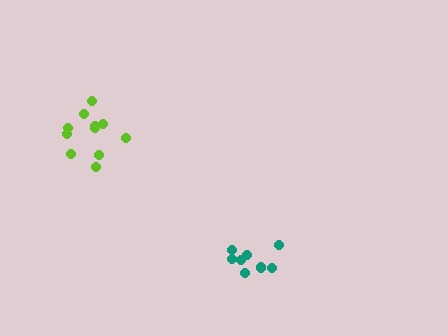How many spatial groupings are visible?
There are 2 spatial groupings.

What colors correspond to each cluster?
The clusters are colored: teal, lime.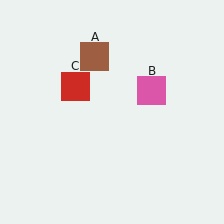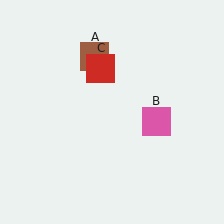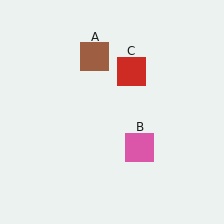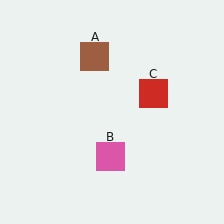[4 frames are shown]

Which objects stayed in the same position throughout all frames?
Brown square (object A) remained stationary.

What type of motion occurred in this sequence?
The pink square (object B), red square (object C) rotated clockwise around the center of the scene.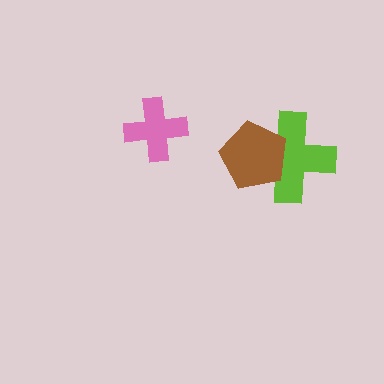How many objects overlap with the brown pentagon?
1 object overlaps with the brown pentagon.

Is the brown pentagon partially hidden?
No, no other shape covers it.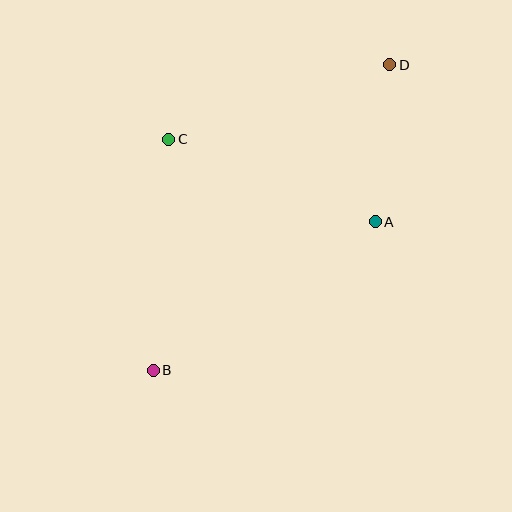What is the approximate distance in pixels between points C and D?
The distance between C and D is approximately 233 pixels.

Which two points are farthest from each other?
Points B and D are farthest from each other.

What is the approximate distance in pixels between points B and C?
The distance between B and C is approximately 232 pixels.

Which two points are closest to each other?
Points A and D are closest to each other.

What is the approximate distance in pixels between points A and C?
The distance between A and C is approximately 222 pixels.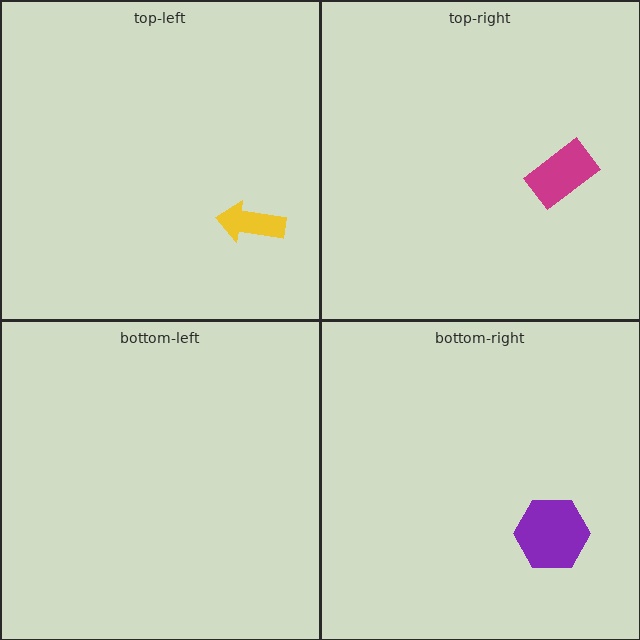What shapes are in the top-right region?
The magenta rectangle.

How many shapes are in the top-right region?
1.